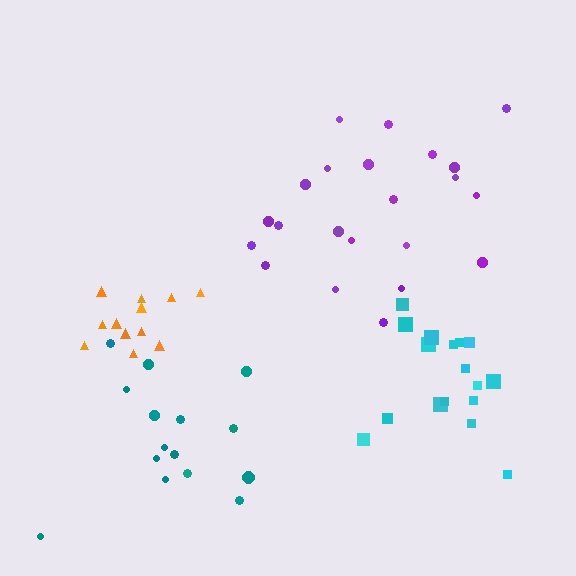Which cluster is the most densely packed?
Orange.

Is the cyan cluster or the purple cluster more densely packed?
Cyan.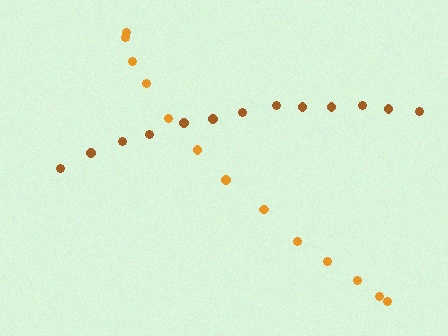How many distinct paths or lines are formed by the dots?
There are 2 distinct paths.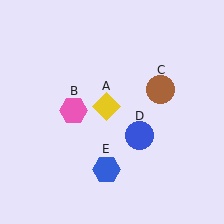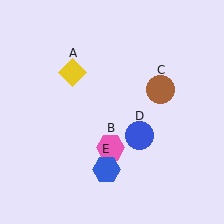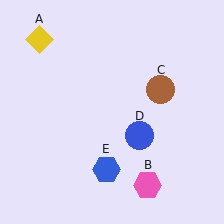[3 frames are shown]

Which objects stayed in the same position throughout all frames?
Brown circle (object C) and blue circle (object D) and blue hexagon (object E) remained stationary.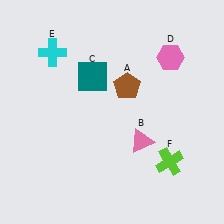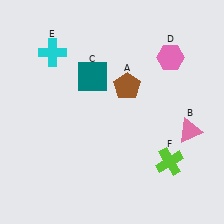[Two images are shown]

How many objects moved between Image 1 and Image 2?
1 object moved between the two images.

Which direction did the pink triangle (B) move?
The pink triangle (B) moved right.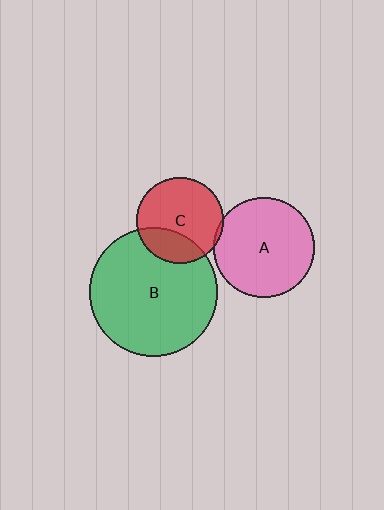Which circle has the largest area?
Circle B (green).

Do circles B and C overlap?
Yes.